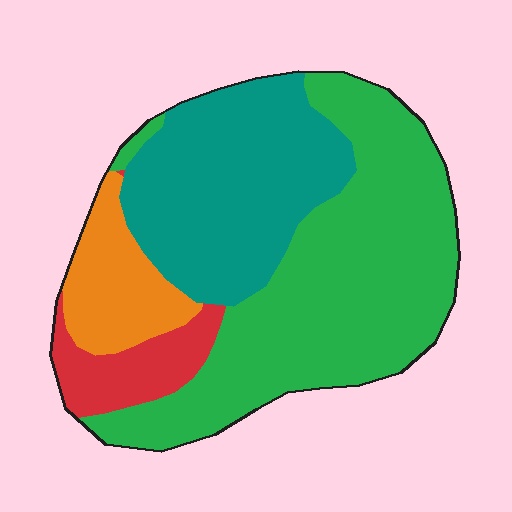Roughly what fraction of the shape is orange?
Orange takes up less than a quarter of the shape.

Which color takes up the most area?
Green, at roughly 50%.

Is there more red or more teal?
Teal.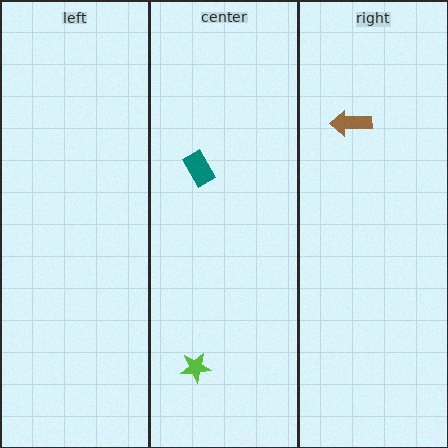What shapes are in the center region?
The lime star, the teal rectangle.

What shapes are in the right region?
The brown arrow.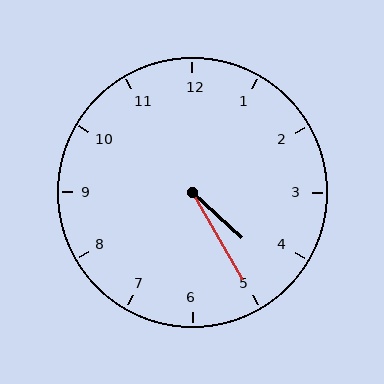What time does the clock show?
4:25.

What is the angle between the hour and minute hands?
Approximately 18 degrees.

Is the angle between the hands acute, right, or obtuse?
It is acute.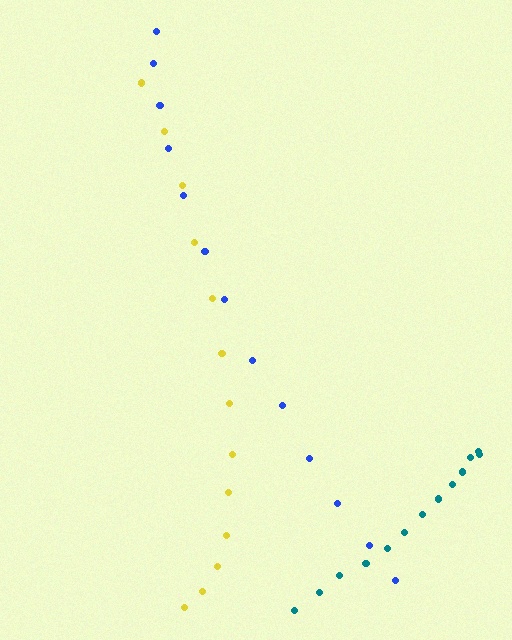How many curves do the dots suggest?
There are 3 distinct paths.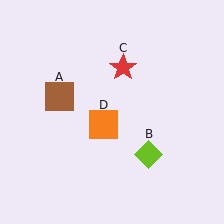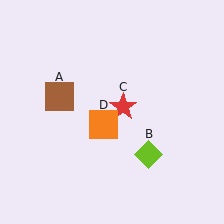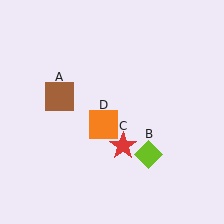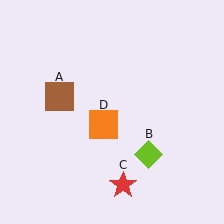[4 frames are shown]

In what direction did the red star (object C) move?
The red star (object C) moved down.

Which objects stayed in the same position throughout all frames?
Brown square (object A) and lime diamond (object B) and orange square (object D) remained stationary.